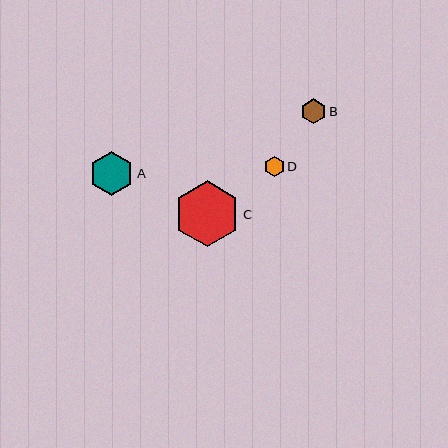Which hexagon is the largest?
Hexagon C is the largest with a size of approximately 66 pixels.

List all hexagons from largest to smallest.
From largest to smallest: C, A, B, D.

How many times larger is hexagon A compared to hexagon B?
Hexagon A is approximately 1.8 times the size of hexagon B.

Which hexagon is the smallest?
Hexagon D is the smallest with a size of approximately 20 pixels.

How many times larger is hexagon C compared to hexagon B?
Hexagon C is approximately 2.6 times the size of hexagon B.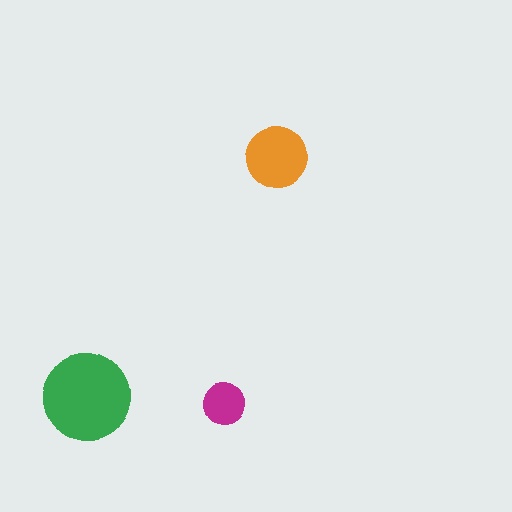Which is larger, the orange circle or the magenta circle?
The orange one.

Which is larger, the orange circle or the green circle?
The green one.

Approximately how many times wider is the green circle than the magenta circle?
About 2 times wider.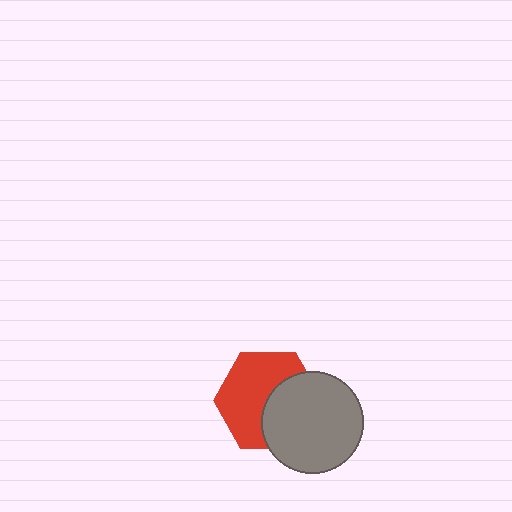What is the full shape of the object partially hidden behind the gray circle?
The partially hidden object is a red hexagon.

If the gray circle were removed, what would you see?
You would see the complete red hexagon.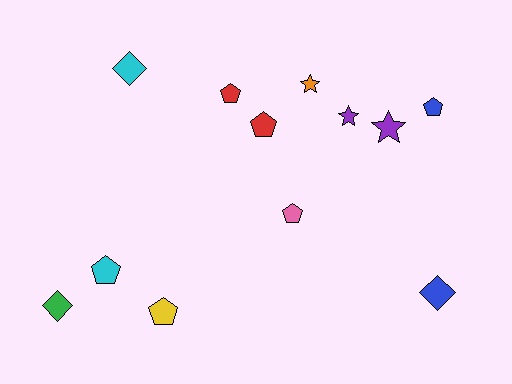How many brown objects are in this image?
There are no brown objects.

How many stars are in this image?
There are 3 stars.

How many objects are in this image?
There are 12 objects.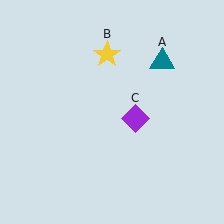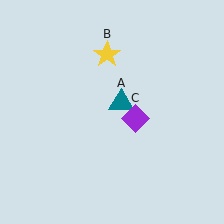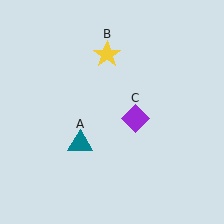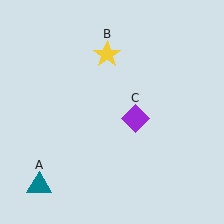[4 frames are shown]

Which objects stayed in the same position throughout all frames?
Yellow star (object B) and purple diamond (object C) remained stationary.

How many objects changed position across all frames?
1 object changed position: teal triangle (object A).